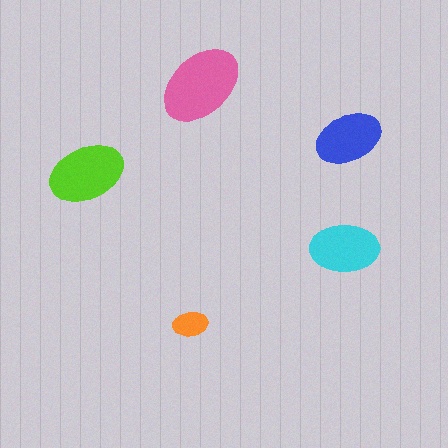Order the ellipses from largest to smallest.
the pink one, the lime one, the cyan one, the blue one, the orange one.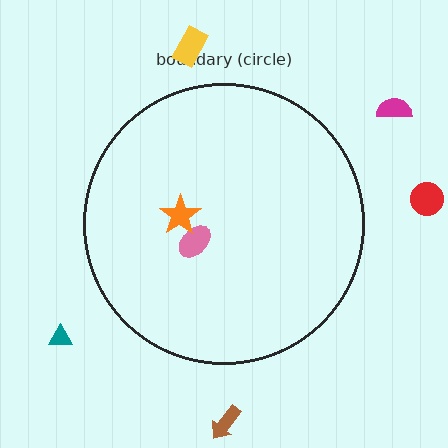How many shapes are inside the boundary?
2 inside, 5 outside.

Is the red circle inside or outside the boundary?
Outside.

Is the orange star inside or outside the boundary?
Inside.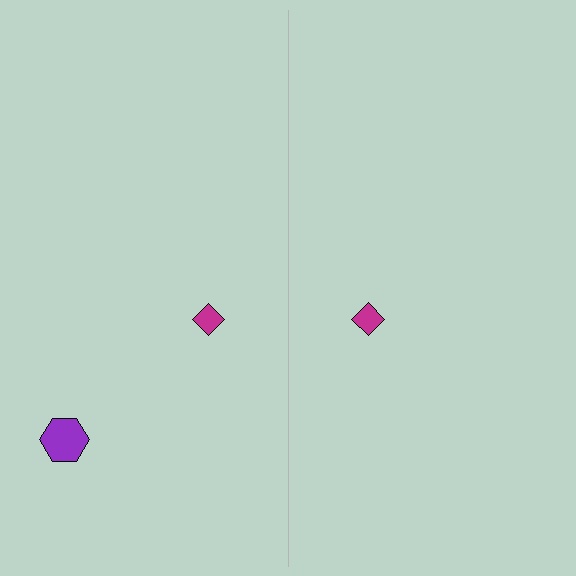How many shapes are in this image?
There are 3 shapes in this image.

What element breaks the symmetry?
A purple hexagon is missing from the right side.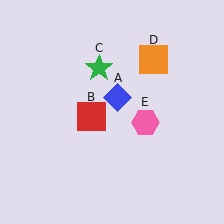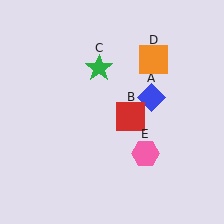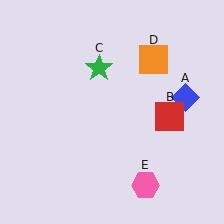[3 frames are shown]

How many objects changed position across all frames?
3 objects changed position: blue diamond (object A), red square (object B), pink hexagon (object E).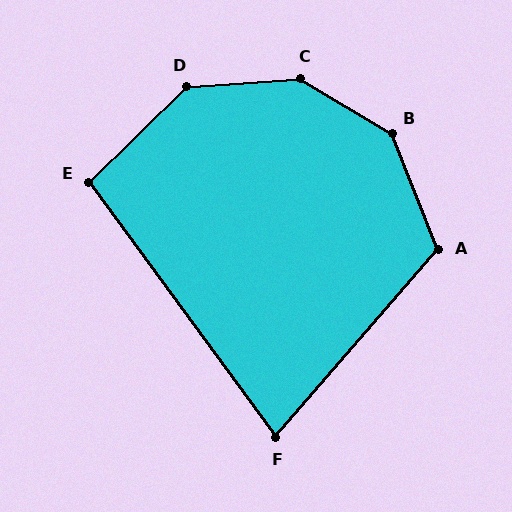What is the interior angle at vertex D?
Approximately 140 degrees (obtuse).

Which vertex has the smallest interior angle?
F, at approximately 77 degrees.